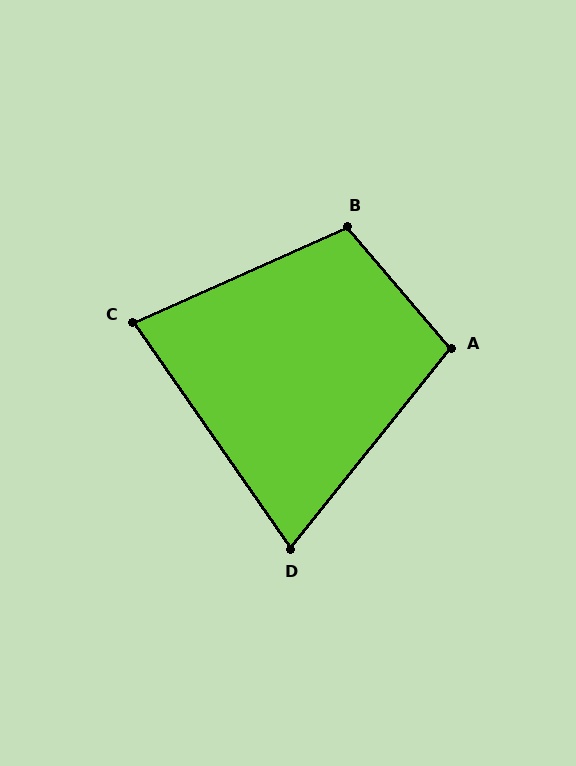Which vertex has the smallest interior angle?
D, at approximately 73 degrees.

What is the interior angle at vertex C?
Approximately 79 degrees (acute).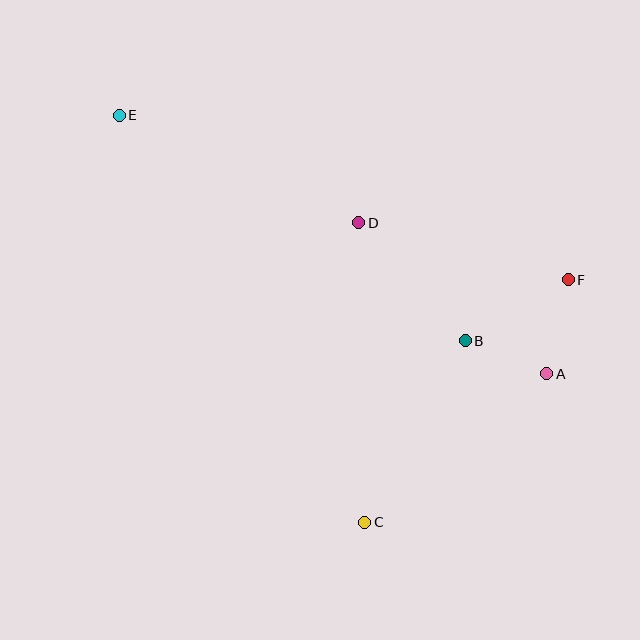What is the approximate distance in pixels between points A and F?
The distance between A and F is approximately 96 pixels.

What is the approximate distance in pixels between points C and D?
The distance between C and D is approximately 300 pixels.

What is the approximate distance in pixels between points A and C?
The distance between A and C is approximately 235 pixels.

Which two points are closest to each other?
Points A and B are closest to each other.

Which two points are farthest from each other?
Points A and E are farthest from each other.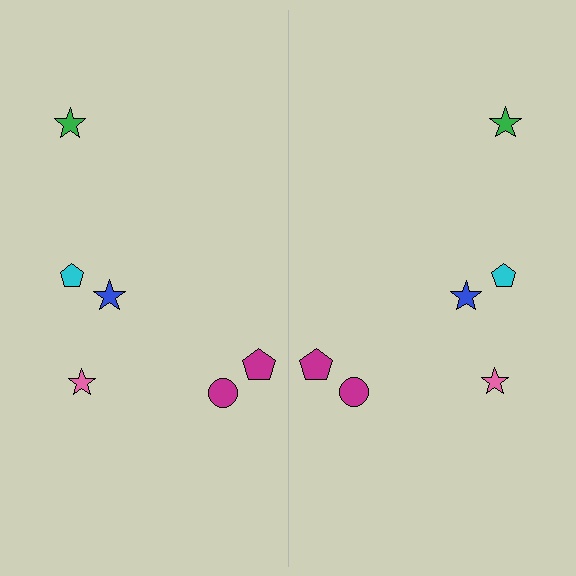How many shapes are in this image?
There are 12 shapes in this image.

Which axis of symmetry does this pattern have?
The pattern has a vertical axis of symmetry running through the center of the image.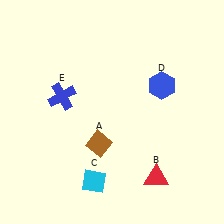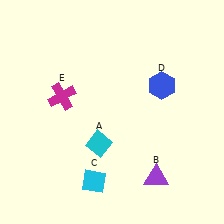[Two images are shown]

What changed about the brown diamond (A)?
In Image 1, A is brown. In Image 2, it changed to cyan.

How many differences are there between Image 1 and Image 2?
There are 3 differences between the two images.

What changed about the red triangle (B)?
In Image 1, B is red. In Image 2, it changed to purple.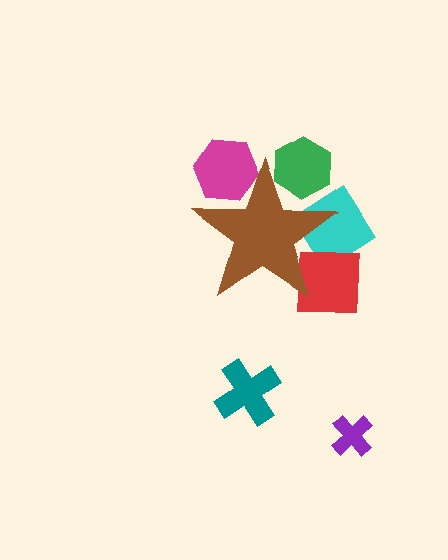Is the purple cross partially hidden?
No, the purple cross is fully visible.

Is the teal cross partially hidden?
No, the teal cross is fully visible.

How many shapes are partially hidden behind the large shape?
4 shapes are partially hidden.